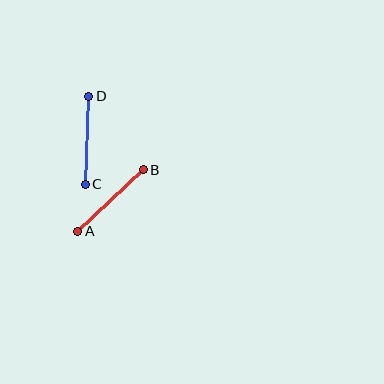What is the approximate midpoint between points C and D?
The midpoint is at approximately (87, 140) pixels.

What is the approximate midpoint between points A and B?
The midpoint is at approximately (111, 200) pixels.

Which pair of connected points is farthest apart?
Points A and B are farthest apart.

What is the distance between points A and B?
The distance is approximately 90 pixels.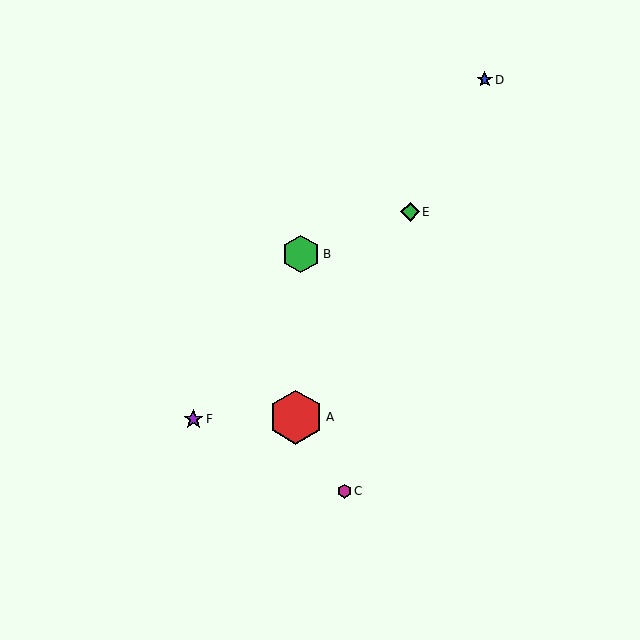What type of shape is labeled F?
Shape F is a purple star.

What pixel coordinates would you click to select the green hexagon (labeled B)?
Click at (301, 254) to select the green hexagon B.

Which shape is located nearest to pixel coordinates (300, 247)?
The green hexagon (labeled B) at (301, 254) is nearest to that location.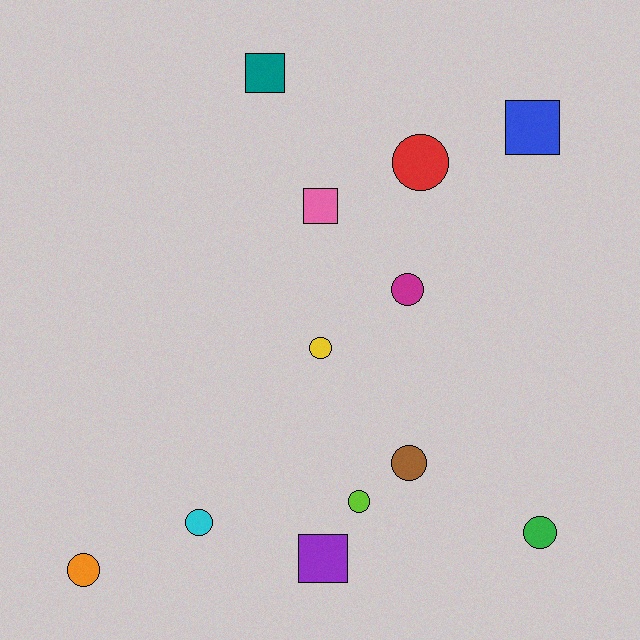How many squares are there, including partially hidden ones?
There are 4 squares.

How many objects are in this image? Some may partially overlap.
There are 12 objects.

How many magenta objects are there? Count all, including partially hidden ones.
There is 1 magenta object.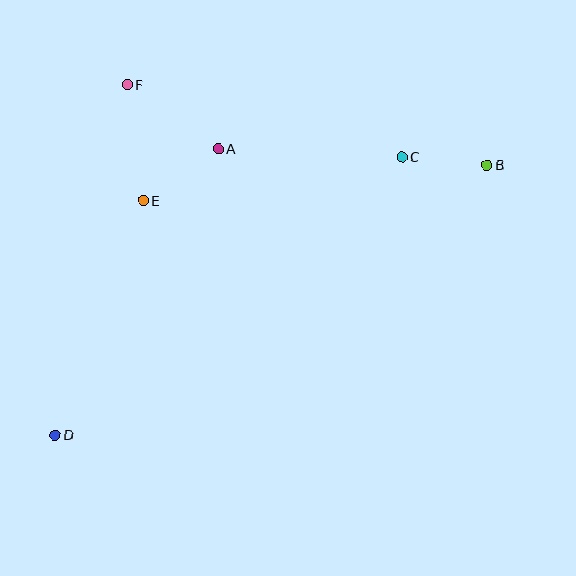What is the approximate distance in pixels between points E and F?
The distance between E and F is approximately 117 pixels.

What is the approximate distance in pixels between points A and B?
The distance between A and B is approximately 269 pixels.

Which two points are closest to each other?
Points B and C are closest to each other.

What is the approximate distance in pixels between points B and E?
The distance between B and E is approximately 345 pixels.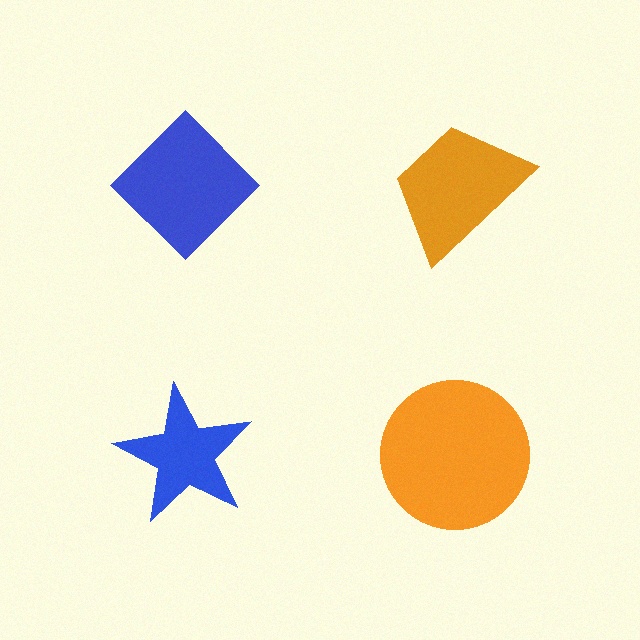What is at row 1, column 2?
An orange trapezoid.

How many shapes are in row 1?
2 shapes.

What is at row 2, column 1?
A blue star.